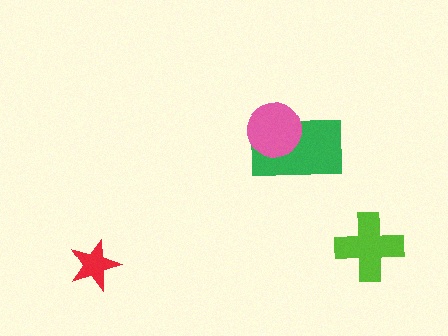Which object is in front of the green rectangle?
The pink circle is in front of the green rectangle.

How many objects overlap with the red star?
0 objects overlap with the red star.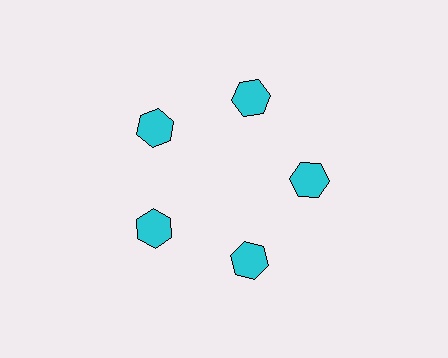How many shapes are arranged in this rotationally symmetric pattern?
There are 5 shapes, arranged in 5 groups of 1.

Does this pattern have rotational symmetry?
Yes, this pattern has 5-fold rotational symmetry. It looks the same after rotating 72 degrees around the center.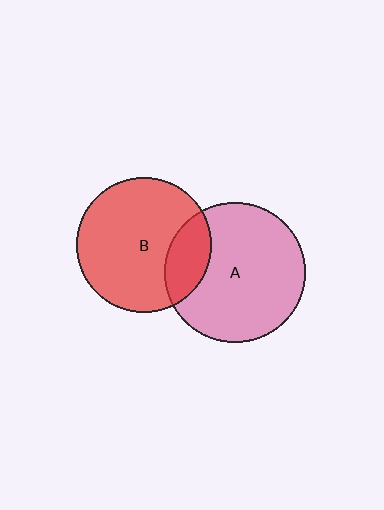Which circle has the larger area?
Circle A (pink).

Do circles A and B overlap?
Yes.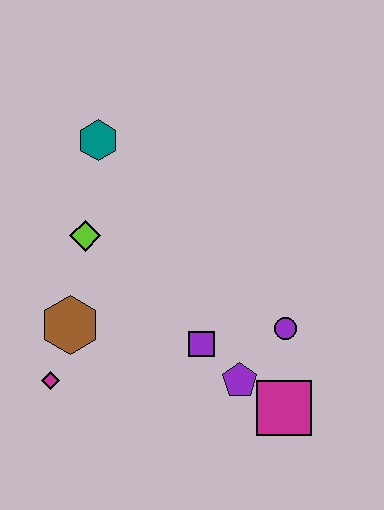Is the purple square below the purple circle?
Yes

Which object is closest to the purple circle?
The purple pentagon is closest to the purple circle.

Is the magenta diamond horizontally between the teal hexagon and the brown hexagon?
No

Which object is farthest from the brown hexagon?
The magenta square is farthest from the brown hexagon.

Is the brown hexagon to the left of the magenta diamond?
No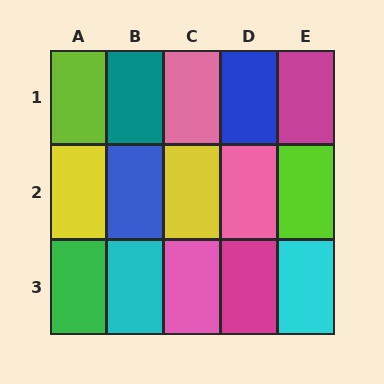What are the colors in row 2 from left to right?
Yellow, blue, yellow, pink, lime.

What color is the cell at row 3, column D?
Magenta.